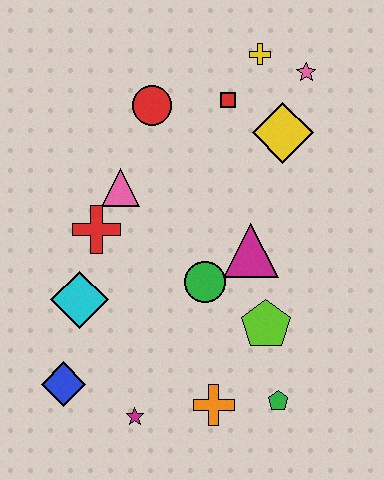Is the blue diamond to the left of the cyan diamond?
Yes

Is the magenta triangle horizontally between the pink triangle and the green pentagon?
Yes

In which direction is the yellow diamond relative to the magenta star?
The yellow diamond is above the magenta star.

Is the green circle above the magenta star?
Yes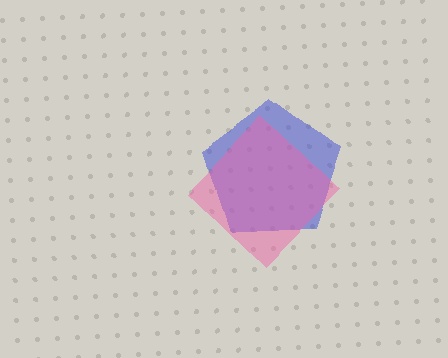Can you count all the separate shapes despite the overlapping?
Yes, there are 2 separate shapes.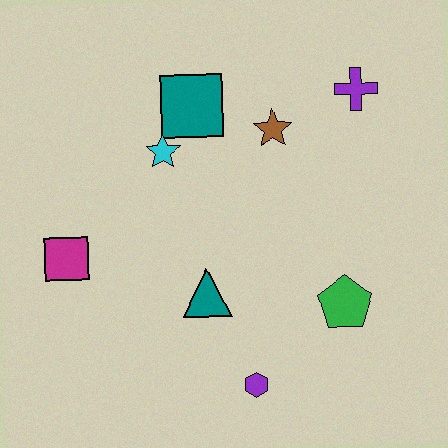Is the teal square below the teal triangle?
No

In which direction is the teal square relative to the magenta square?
The teal square is above the magenta square.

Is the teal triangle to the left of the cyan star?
No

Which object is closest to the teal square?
The cyan star is closest to the teal square.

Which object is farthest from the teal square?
The purple hexagon is farthest from the teal square.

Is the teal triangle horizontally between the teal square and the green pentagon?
Yes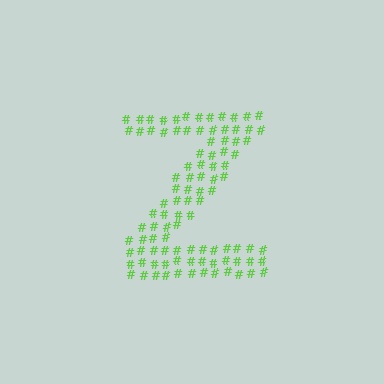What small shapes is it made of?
It is made of small hash symbols.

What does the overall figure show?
The overall figure shows the letter Z.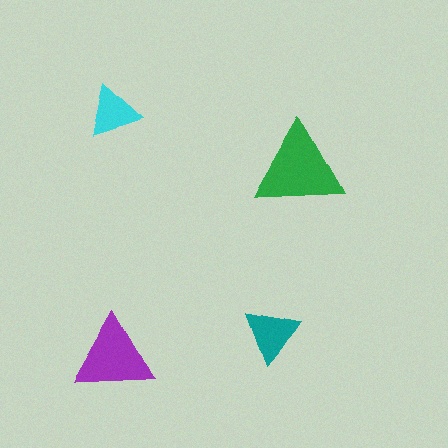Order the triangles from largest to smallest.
the green one, the purple one, the teal one, the cyan one.